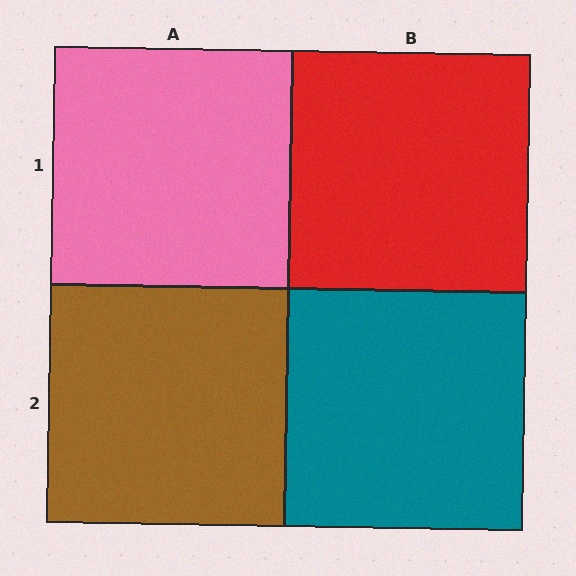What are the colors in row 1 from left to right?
Pink, red.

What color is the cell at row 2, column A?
Brown.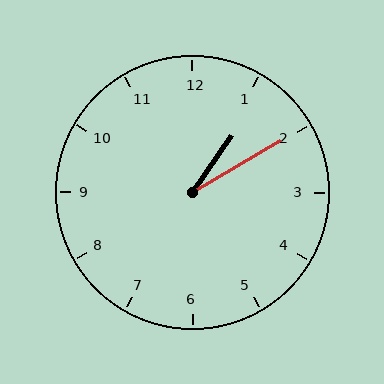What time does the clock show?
1:10.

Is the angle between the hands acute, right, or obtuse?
It is acute.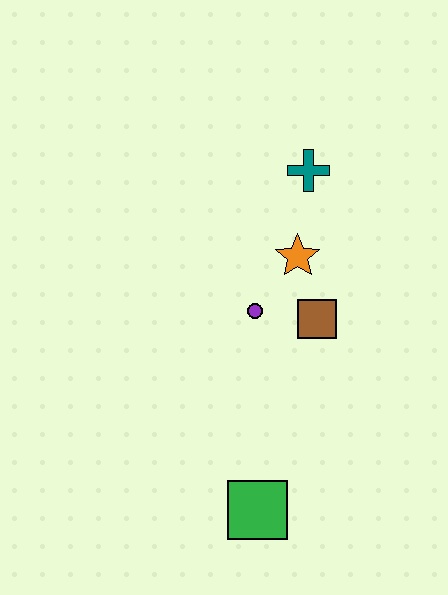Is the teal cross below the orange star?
No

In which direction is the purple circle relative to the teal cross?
The purple circle is below the teal cross.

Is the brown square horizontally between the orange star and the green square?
No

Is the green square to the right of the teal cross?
No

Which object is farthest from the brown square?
The green square is farthest from the brown square.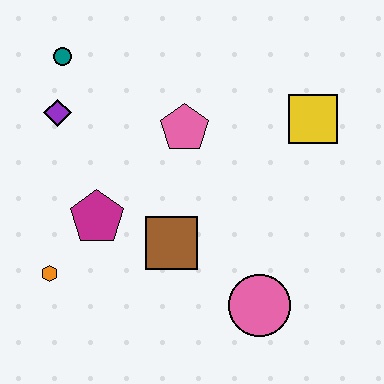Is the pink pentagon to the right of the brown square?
Yes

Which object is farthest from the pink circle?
The teal circle is farthest from the pink circle.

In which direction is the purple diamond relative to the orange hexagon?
The purple diamond is above the orange hexagon.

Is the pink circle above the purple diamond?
No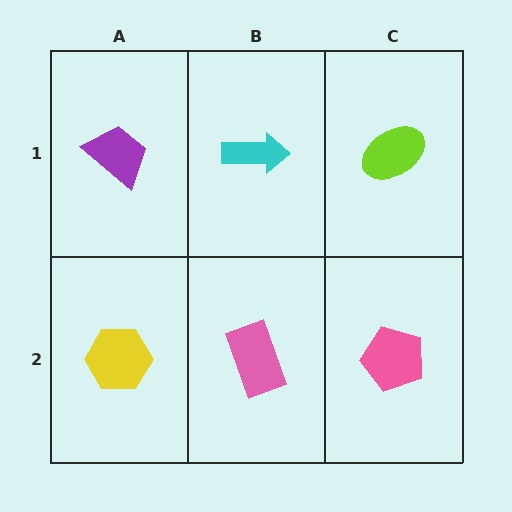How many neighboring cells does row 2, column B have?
3.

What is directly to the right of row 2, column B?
A pink pentagon.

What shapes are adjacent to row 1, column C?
A pink pentagon (row 2, column C), a cyan arrow (row 1, column B).